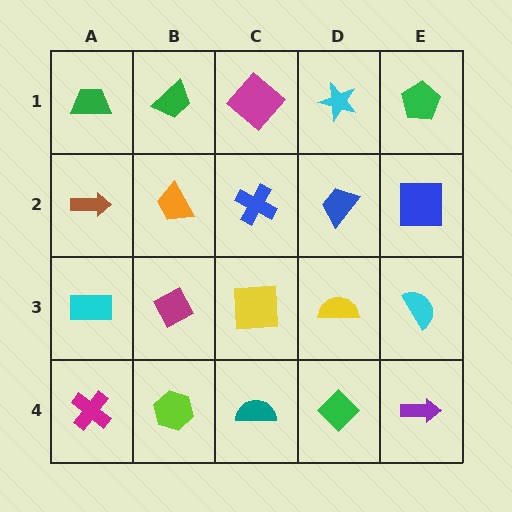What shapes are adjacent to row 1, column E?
A blue square (row 2, column E), a cyan star (row 1, column D).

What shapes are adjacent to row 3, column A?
A brown arrow (row 2, column A), a magenta cross (row 4, column A), a magenta diamond (row 3, column B).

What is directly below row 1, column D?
A blue trapezoid.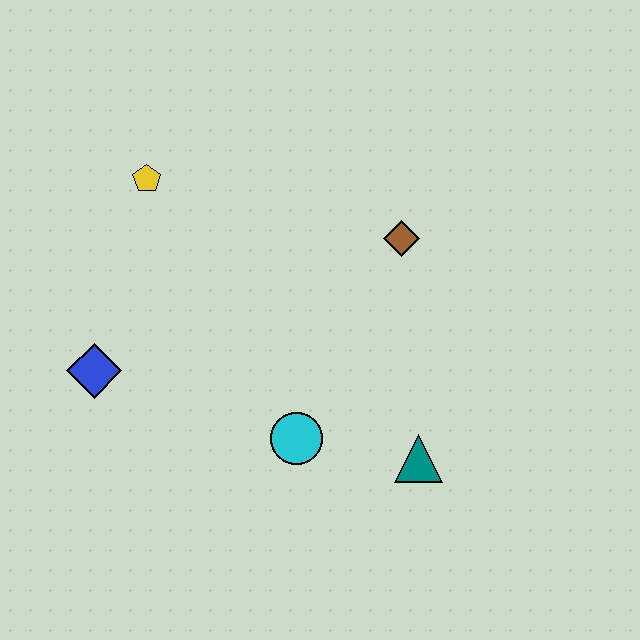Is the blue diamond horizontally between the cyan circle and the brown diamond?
No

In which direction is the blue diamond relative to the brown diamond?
The blue diamond is to the left of the brown diamond.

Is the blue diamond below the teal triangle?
No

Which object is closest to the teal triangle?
The cyan circle is closest to the teal triangle.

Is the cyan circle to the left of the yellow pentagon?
No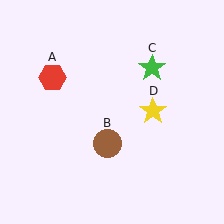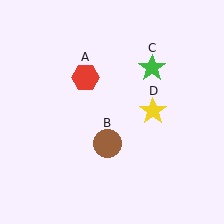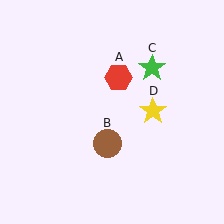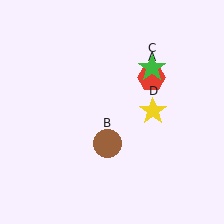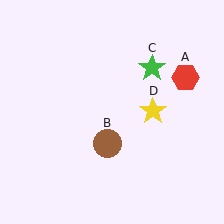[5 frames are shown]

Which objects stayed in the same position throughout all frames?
Brown circle (object B) and green star (object C) and yellow star (object D) remained stationary.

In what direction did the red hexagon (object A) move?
The red hexagon (object A) moved right.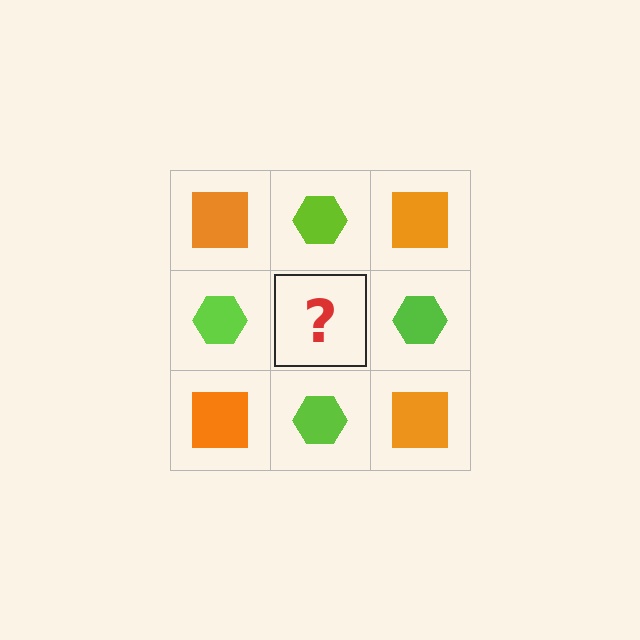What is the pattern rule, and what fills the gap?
The rule is that it alternates orange square and lime hexagon in a checkerboard pattern. The gap should be filled with an orange square.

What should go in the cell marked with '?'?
The missing cell should contain an orange square.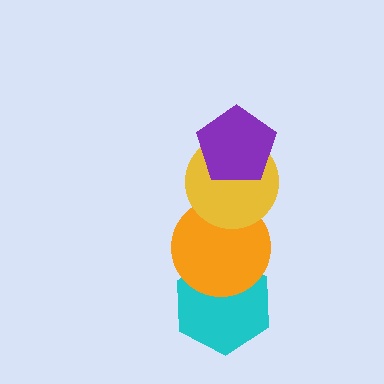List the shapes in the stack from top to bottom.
From top to bottom: the purple pentagon, the yellow circle, the orange circle, the cyan hexagon.